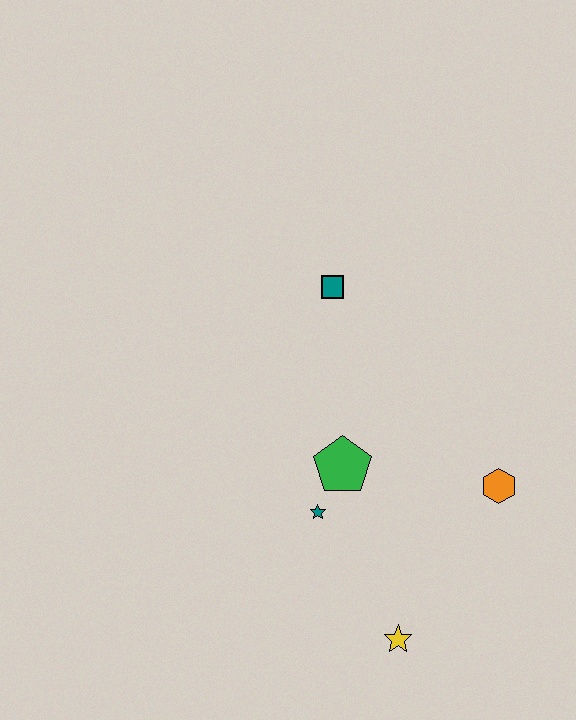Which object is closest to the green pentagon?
The teal star is closest to the green pentagon.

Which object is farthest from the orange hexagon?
The teal square is farthest from the orange hexagon.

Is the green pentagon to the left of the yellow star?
Yes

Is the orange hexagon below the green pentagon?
Yes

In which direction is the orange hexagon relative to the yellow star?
The orange hexagon is above the yellow star.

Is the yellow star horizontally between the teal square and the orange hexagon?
Yes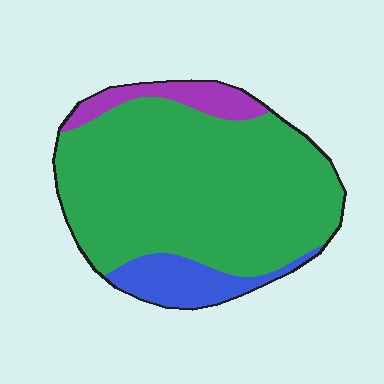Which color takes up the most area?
Green, at roughly 80%.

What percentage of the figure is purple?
Purple covers about 10% of the figure.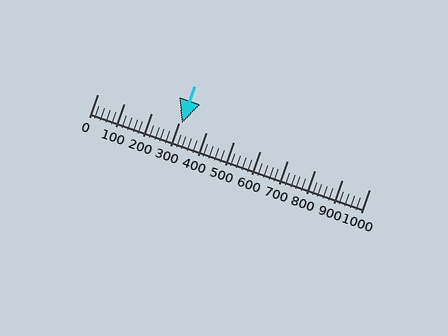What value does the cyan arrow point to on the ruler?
The cyan arrow points to approximately 310.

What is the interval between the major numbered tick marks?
The major tick marks are spaced 100 units apart.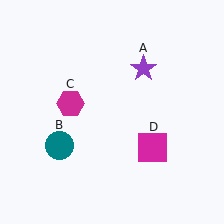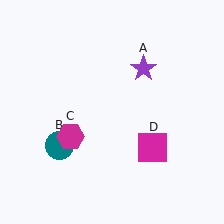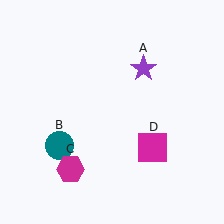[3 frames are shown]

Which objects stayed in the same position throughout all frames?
Purple star (object A) and teal circle (object B) and magenta square (object D) remained stationary.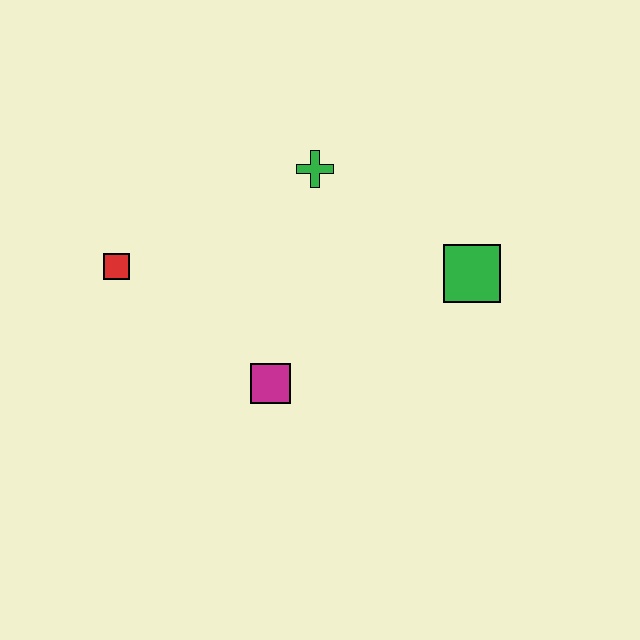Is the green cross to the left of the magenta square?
No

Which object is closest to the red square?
The magenta square is closest to the red square.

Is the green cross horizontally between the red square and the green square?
Yes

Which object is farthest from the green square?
The red square is farthest from the green square.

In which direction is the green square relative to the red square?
The green square is to the right of the red square.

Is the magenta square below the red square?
Yes